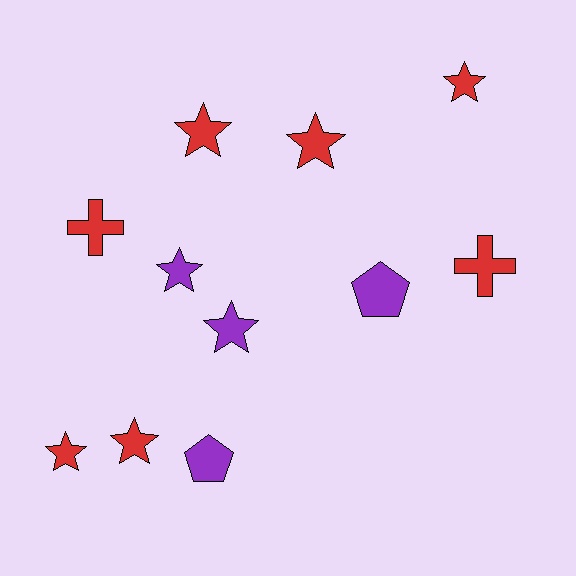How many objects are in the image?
There are 11 objects.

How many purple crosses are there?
There are no purple crosses.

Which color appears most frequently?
Red, with 7 objects.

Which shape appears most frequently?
Star, with 7 objects.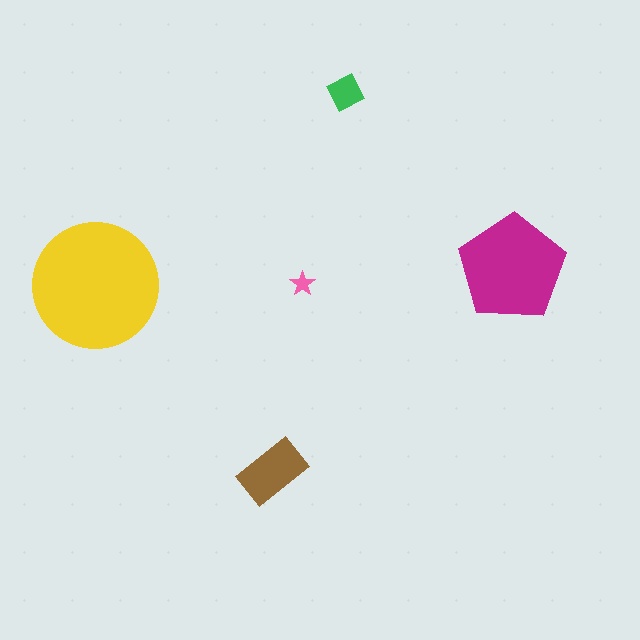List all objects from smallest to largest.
The pink star, the green diamond, the brown rectangle, the magenta pentagon, the yellow circle.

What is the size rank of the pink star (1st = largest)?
5th.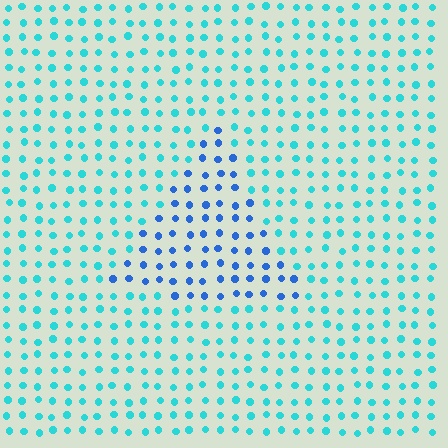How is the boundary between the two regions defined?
The boundary is defined purely by a slight shift in hue (about 38 degrees). Spacing, size, and orientation are identical on both sides.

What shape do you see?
I see a triangle.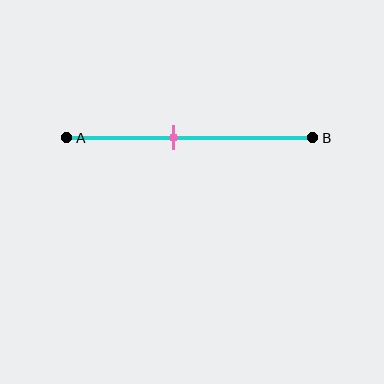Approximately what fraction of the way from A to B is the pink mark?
The pink mark is approximately 45% of the way from A to B.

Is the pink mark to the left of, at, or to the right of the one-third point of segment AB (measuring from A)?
The pink mark is to the right of the one-third point of segment AB.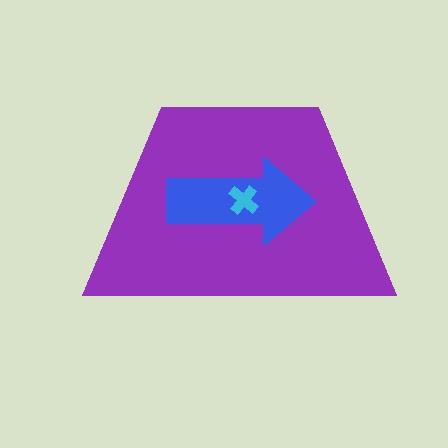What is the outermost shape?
The purple trapezoid.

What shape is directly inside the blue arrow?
The cyan cross.